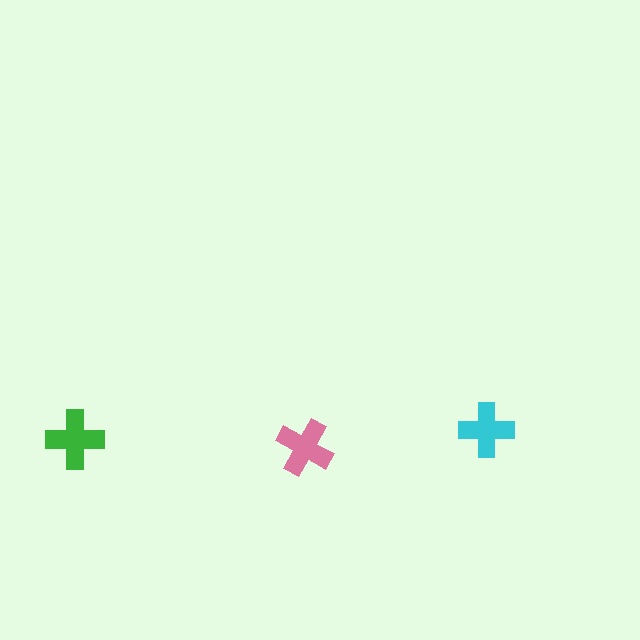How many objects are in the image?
There are 3 objects in the image.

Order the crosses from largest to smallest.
the green one, the pink one, the cyan one.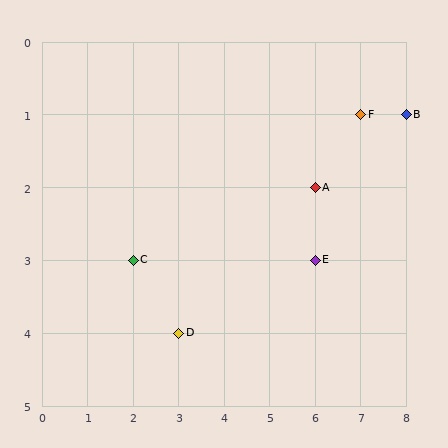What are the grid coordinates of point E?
Point E is at grid coordinates (6, 3).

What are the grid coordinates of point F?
Point F is at grid coordinates (7, 1).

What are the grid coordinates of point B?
Point B is at grid coordinates (8, 1).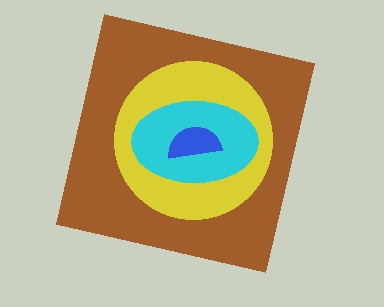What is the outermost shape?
The brown square.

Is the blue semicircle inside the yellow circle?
Yes.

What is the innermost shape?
The blue semicircle.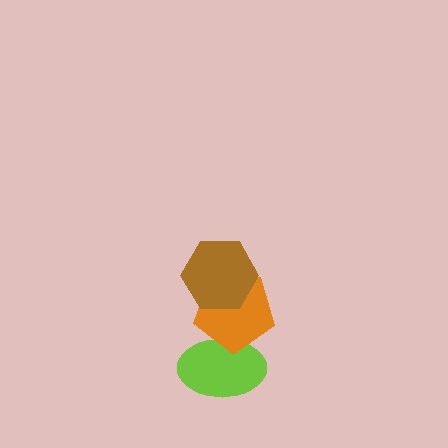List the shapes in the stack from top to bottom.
From top to bottom: the brown hexagon, the orange pentagon, the lime ellipse.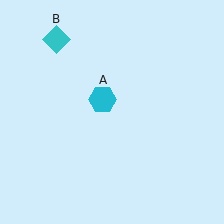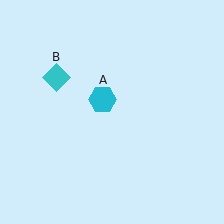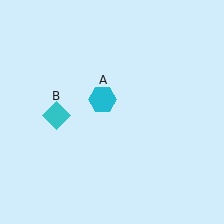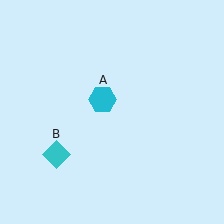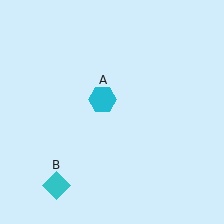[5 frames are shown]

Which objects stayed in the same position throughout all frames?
Cyan hexagon (object A) remained stationary.